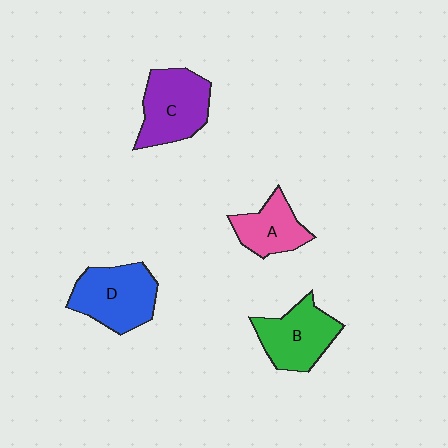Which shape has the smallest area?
Shape A (pink).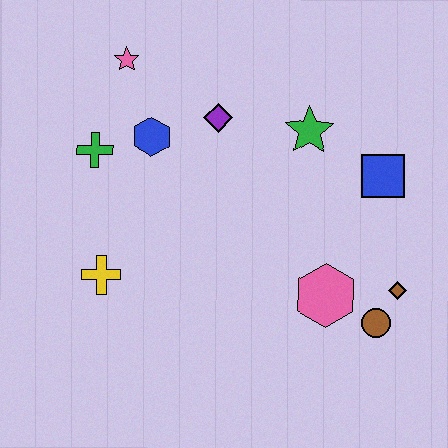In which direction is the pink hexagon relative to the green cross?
The pink hexagon is to the right of the green cross.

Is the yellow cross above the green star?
No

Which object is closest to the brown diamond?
The brown circle is closest to the brown diamond.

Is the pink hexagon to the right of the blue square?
No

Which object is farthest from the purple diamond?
The brown circle is farthest from the purple diamond.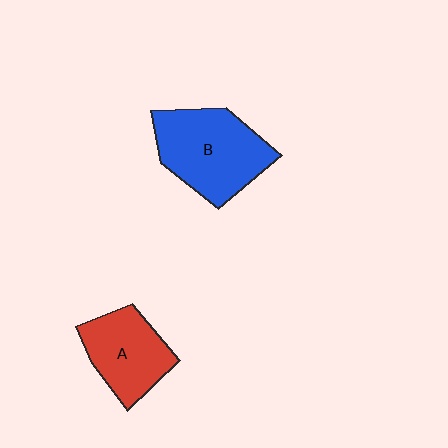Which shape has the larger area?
Shape B (blue).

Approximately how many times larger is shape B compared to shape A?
Approximately 1.4 times.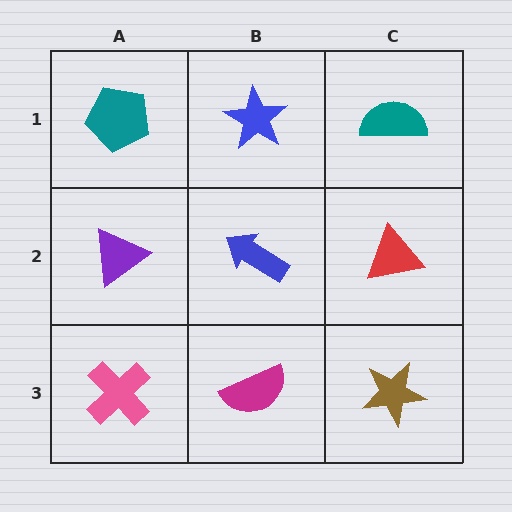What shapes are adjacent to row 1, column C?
A red triangle (row 2, column C), a blue star (row 1, column B).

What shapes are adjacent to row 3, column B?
A blue arrow (row 2, column B), a pink cross (row 3, column A), a brown star (row 3, column C).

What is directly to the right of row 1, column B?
A teal semicircle.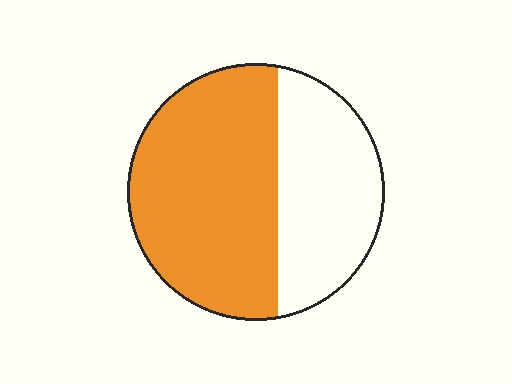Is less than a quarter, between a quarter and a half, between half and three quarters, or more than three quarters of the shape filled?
Between half and three quarters.